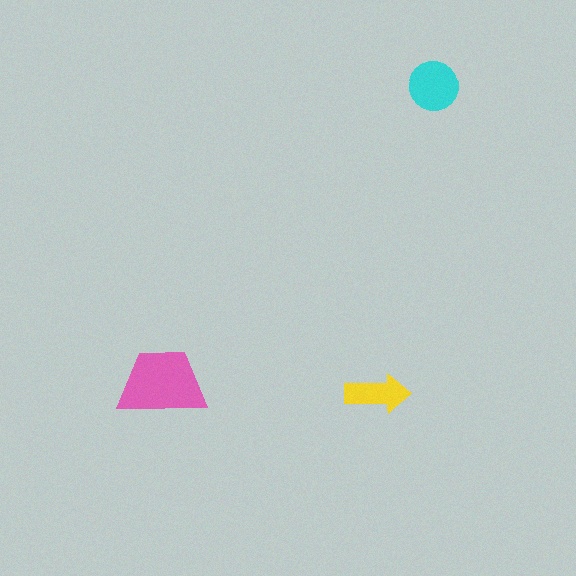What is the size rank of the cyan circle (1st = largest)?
2nd.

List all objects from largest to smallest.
The pink trapezoid, the cyan circle, the yellow arrow.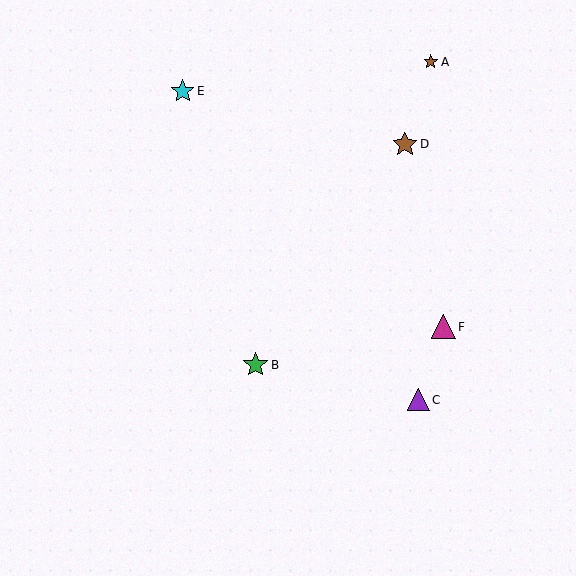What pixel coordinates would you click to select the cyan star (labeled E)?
Click at (183, 91) to select the cyan star E.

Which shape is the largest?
The green star (labeled B) is the largest.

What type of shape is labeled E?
Shape E is a cyan star.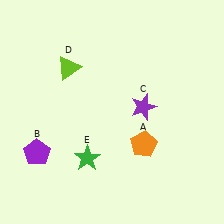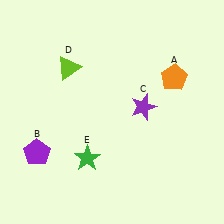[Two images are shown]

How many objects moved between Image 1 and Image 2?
1 object moved between the two images.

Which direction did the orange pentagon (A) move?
The orange pentagon (A) moved up.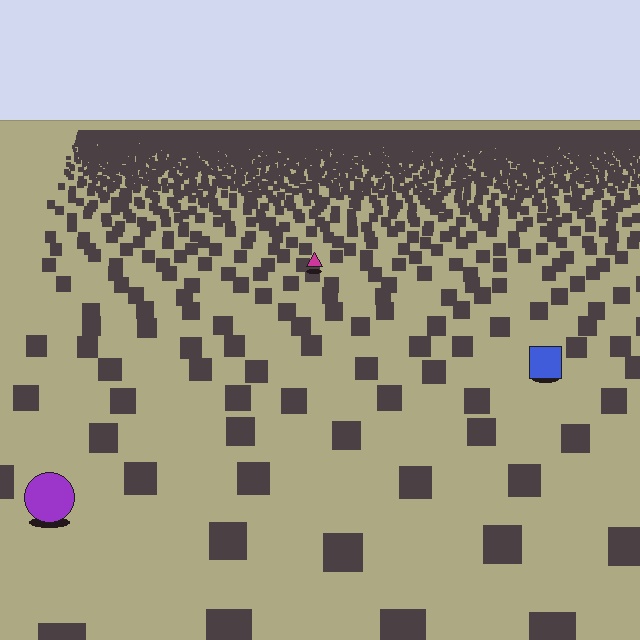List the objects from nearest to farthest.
From nearest to farthest: the purple circle, the blue square, the magenta triangle.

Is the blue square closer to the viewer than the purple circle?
No. The purple circle is closer — you can tell from the texture gradient: the ground texture is coarser near it.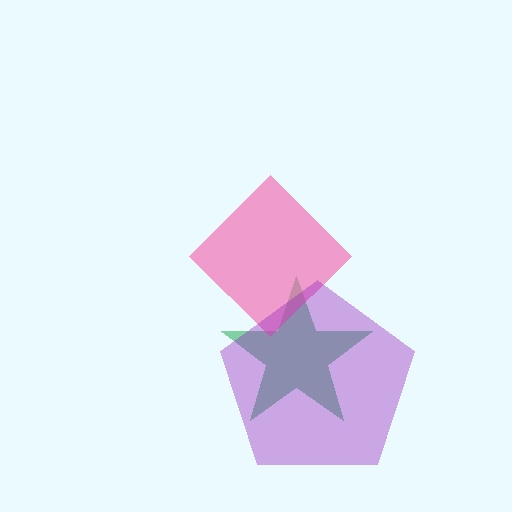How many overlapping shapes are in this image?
There are 3 overlapping shapes in the image.